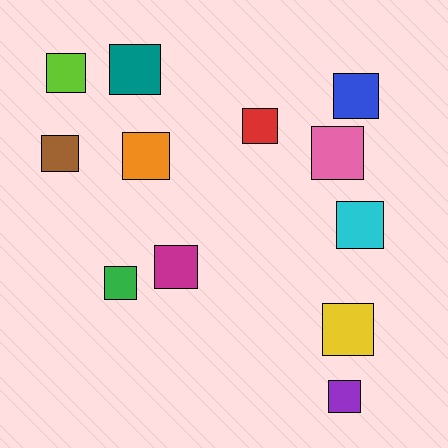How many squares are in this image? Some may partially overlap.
There are 12 squares.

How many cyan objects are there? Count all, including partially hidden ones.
There is 1 cyan object.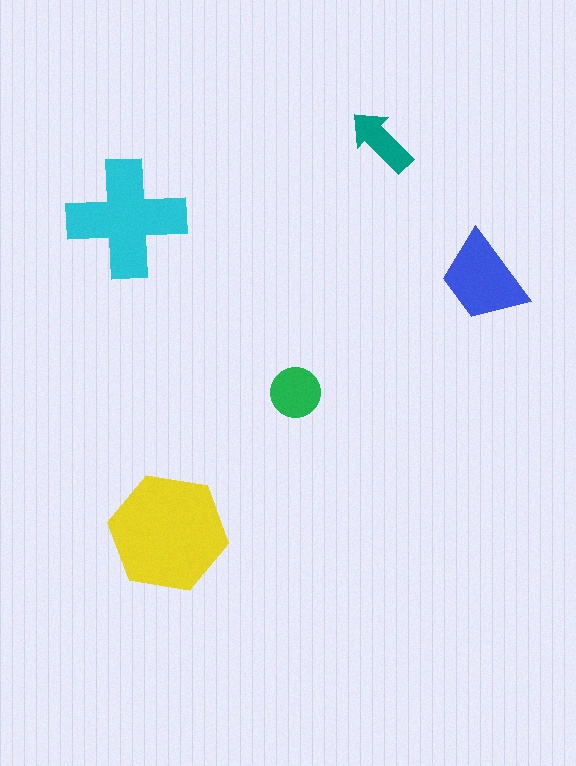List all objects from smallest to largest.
The teal arrow, the green circle, the blue trapezoid, the cyan cross, the yellow hexagon.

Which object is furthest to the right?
The blue trapezoid is rightmost.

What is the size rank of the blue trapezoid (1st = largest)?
3rd.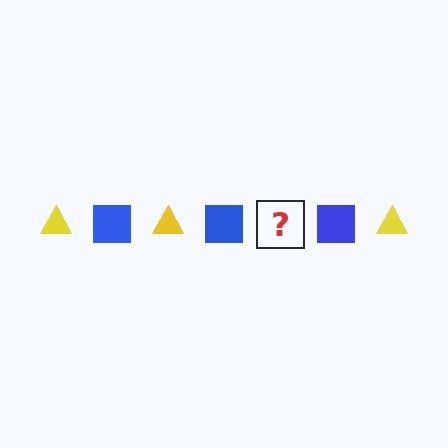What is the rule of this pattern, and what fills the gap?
The rule is that the pattern alternates between yellow triangle and blue square. The gap should be filled with a yellow triangle.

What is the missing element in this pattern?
The missing element is a yellow triangle.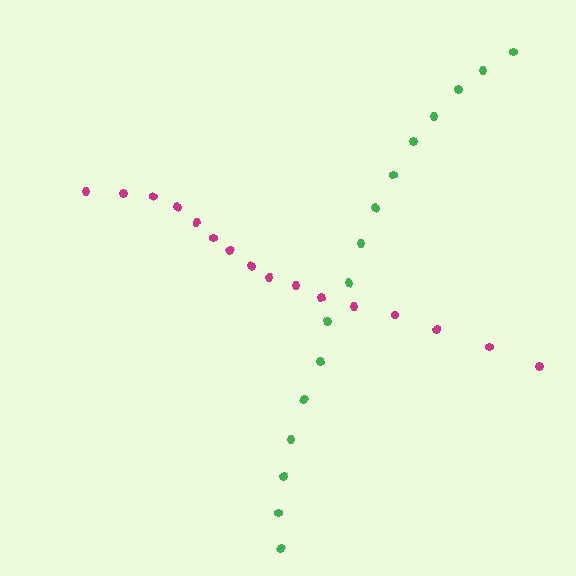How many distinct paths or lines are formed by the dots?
There are 2 distinct paths.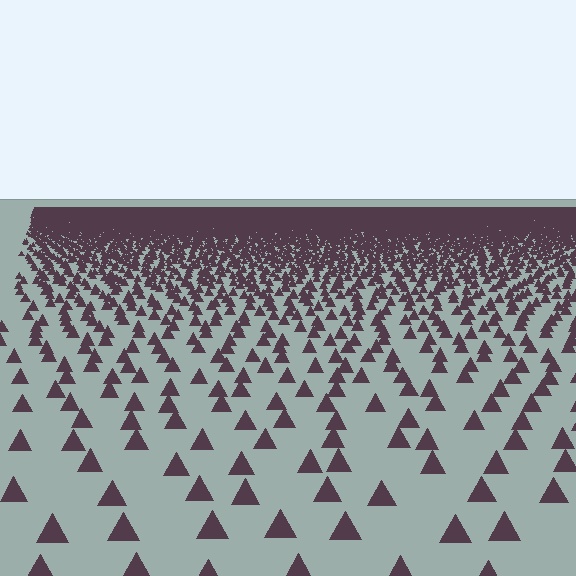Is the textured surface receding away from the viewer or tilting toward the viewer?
The surface is receding away from the viewer. Texture elements get smaller and denser toward the top.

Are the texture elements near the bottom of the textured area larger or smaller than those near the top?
Larger. Near the bottom, elements are closer to the viewer and appear at a bigger on-screen size.